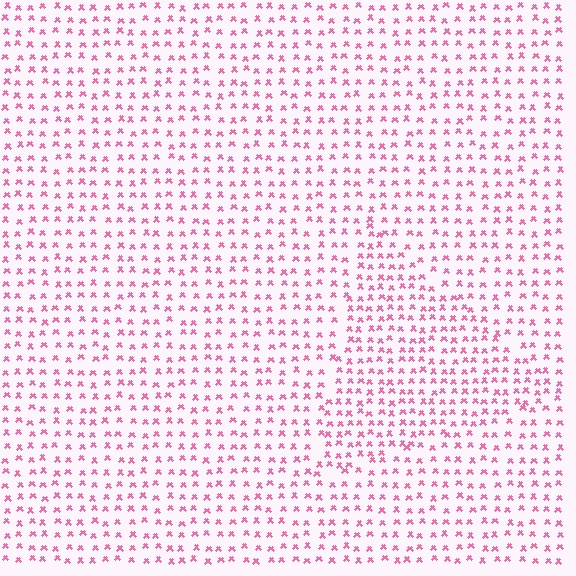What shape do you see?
I see a triangle.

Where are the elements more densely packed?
The elements are more densely packed inside the triangle boundary.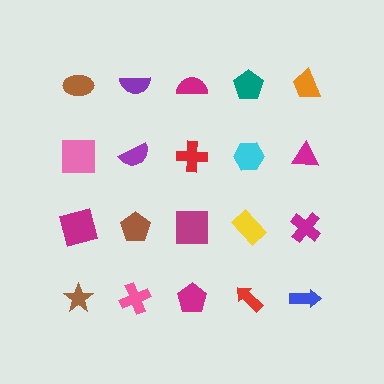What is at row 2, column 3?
A red cross.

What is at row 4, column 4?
A red arrow.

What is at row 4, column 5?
A blue arrow.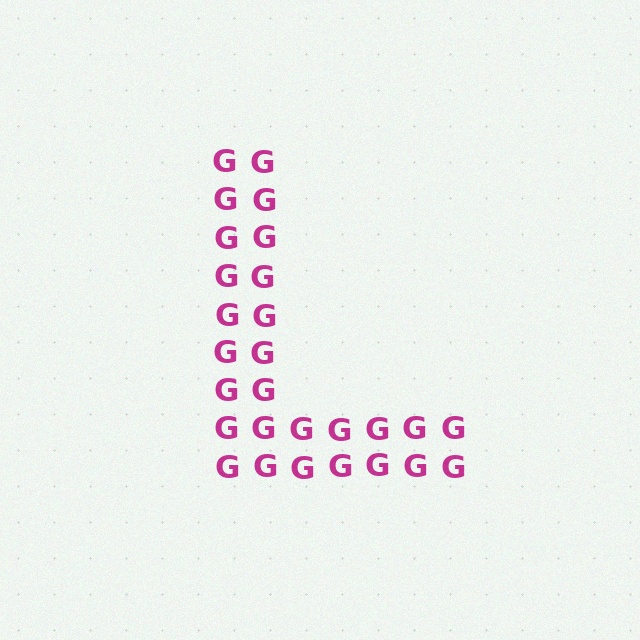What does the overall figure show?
The overall figure shows the letter L.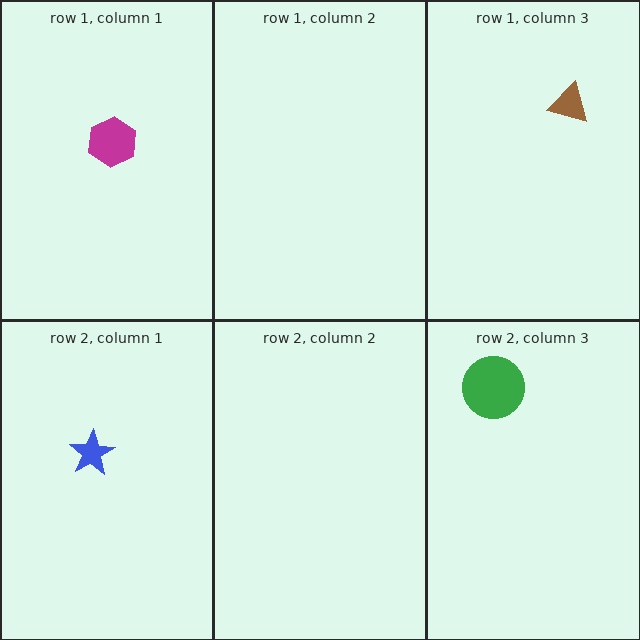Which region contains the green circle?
The row 2, column 3 region.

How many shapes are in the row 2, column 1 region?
1.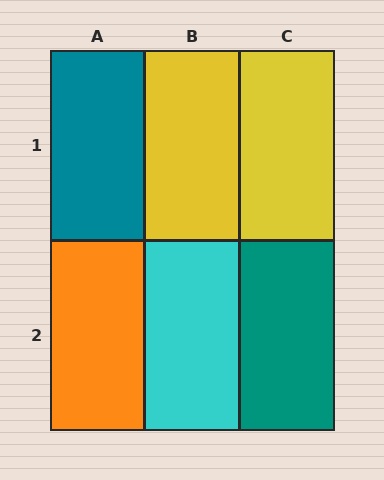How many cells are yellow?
2 cells are yellow.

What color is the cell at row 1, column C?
Yellow.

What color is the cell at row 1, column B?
Yellow.